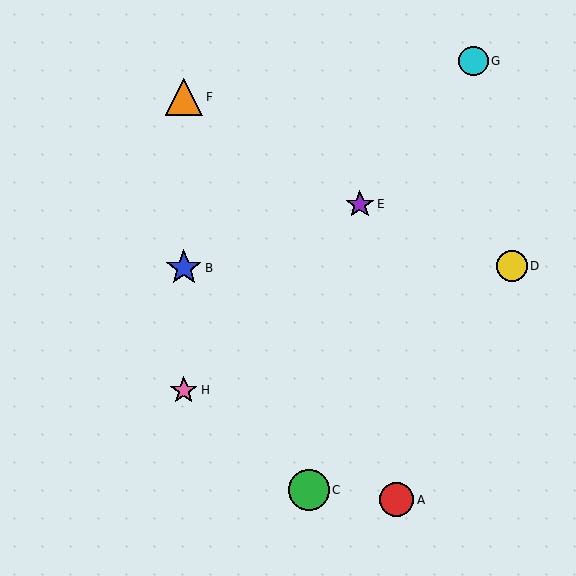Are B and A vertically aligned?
No, B is at x≈184 and A is at x≈397.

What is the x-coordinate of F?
Object F is at x≈184.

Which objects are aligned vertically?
Objects B, F, H are aligned vertically.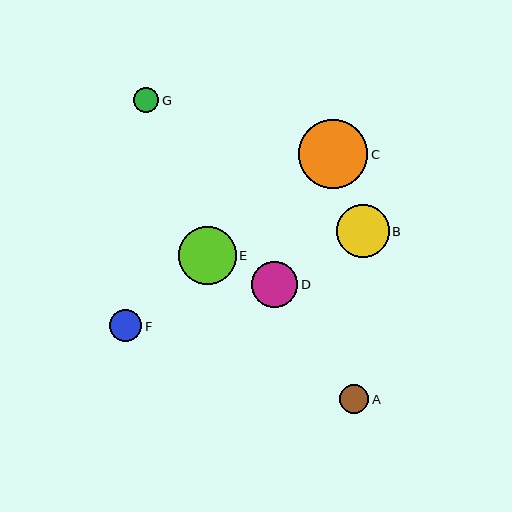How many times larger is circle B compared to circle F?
Circle B is approximately 1.7 times the size of circle F.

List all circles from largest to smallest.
From largest to smallest: C, E, B, D, F, A, G.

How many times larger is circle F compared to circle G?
Circle F is approximately 1.2 times the size of circle G.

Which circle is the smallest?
Circle G is the smallest with a size of approximately 26 pixels.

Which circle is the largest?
Circle C is the largest with a size of approximately 69 pixels.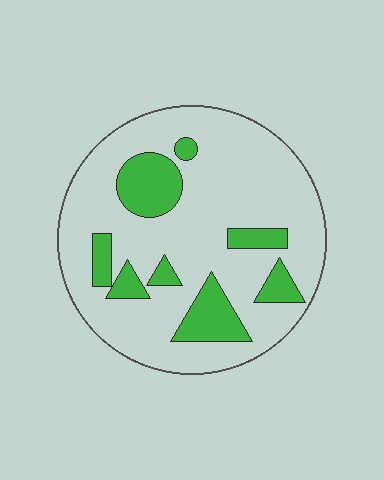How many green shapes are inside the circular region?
8.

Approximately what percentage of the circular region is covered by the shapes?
Approximately 20%.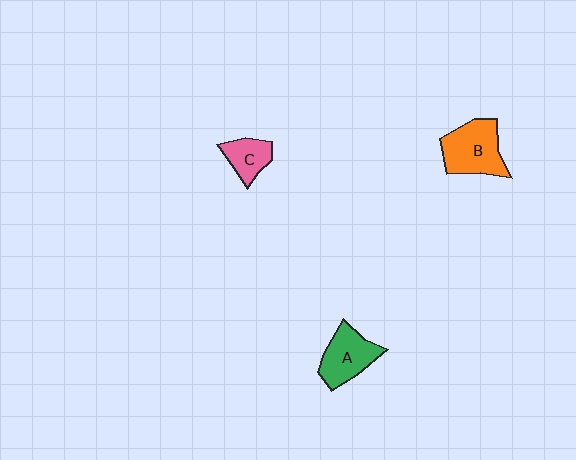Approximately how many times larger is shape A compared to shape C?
Approximately 1.5 times.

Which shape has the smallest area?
Shape C (pink).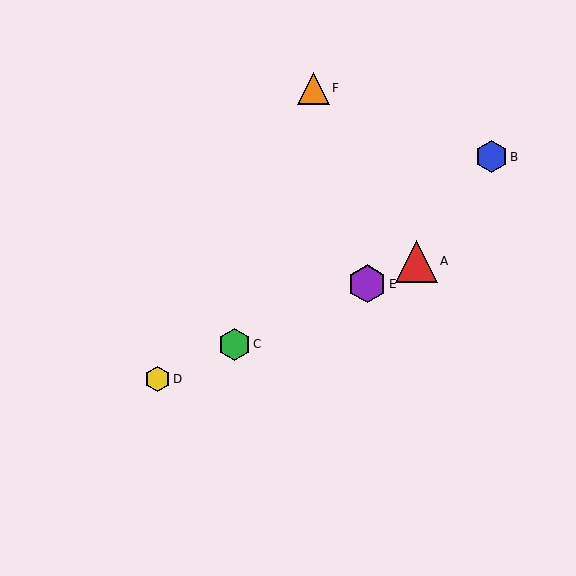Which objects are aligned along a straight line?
Objects A, C, D, E are aligned along a straight line.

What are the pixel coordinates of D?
Object D is at (157, 379).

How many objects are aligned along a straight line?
4 objects (A, C, D, E) are aligned along a straight line.